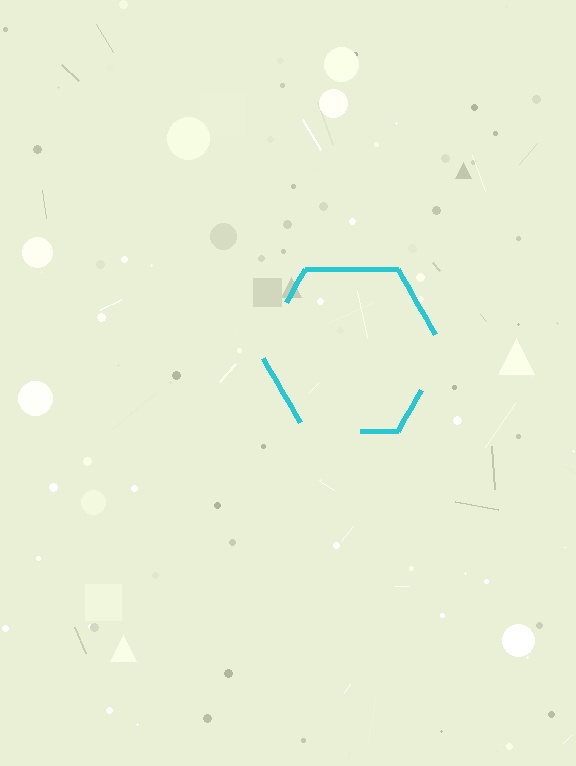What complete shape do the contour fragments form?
The contour fragments form a hexagon.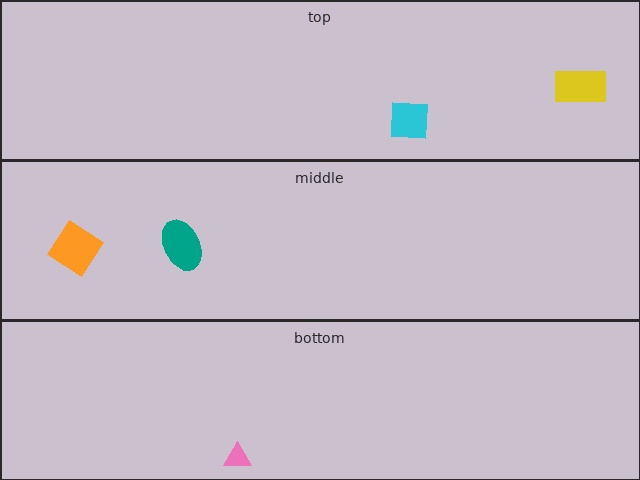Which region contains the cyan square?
The top region.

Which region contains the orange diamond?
The middle region.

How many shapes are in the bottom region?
1.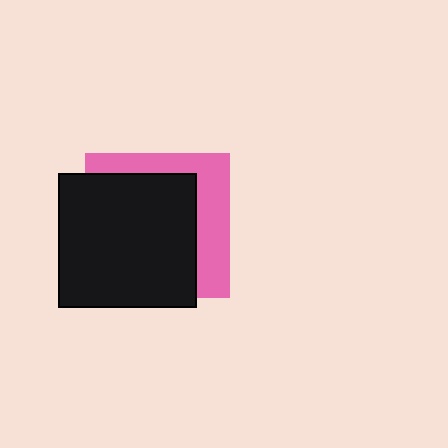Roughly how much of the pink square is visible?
A small part of it is visible (roughly 33%).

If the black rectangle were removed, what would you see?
You would see the complete pink square.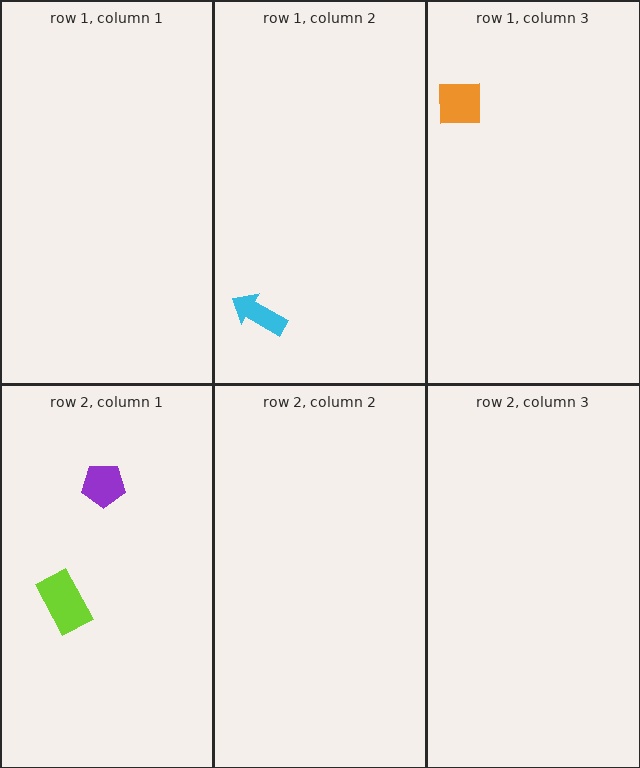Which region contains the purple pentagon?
The row 2, column 1 region.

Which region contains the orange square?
The row 1, column 3 region.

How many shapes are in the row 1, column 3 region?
1.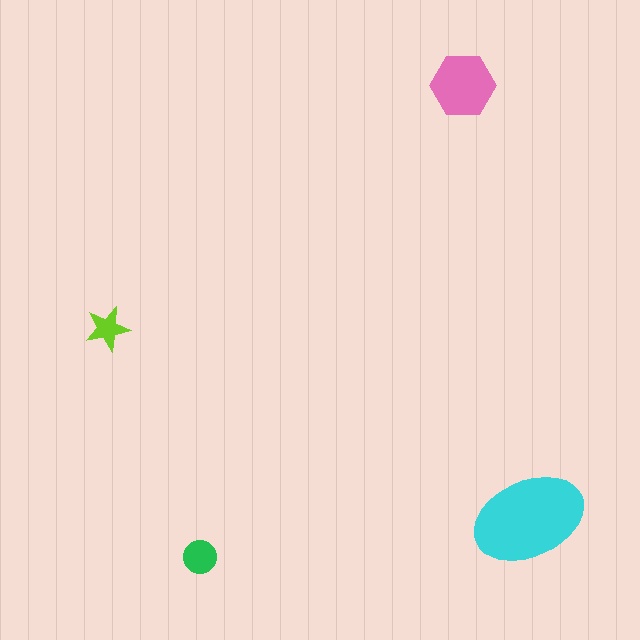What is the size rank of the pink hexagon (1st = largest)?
2nd.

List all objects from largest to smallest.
The cyan ellipse, the pink hexagon, the green circle, the lime star.